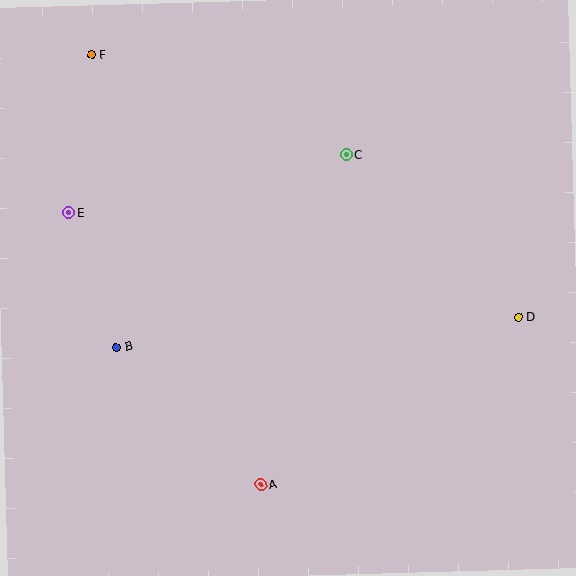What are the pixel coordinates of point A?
Point A is at (261, 485).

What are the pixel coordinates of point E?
Point E is at (69, 213).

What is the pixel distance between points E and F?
The distance between E and F is 159 pixels.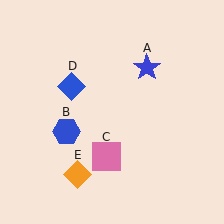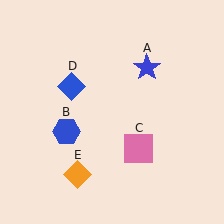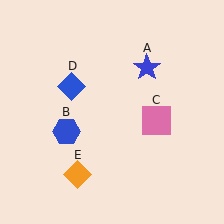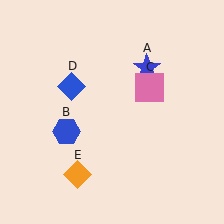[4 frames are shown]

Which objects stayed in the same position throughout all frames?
Blue star (object A) and blue hexagon (object B) and blue diamond (object D) and orange diamond (object E) remained stationary.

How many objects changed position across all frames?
1 object changed position: pink square (object C).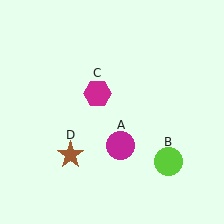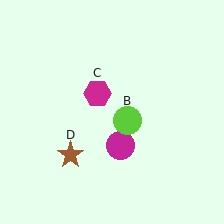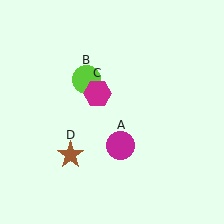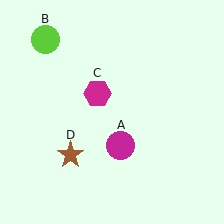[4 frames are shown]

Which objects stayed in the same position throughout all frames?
Magenta circle (object A) and magenta hexagon (object C) and brown star (object D) remained stationary.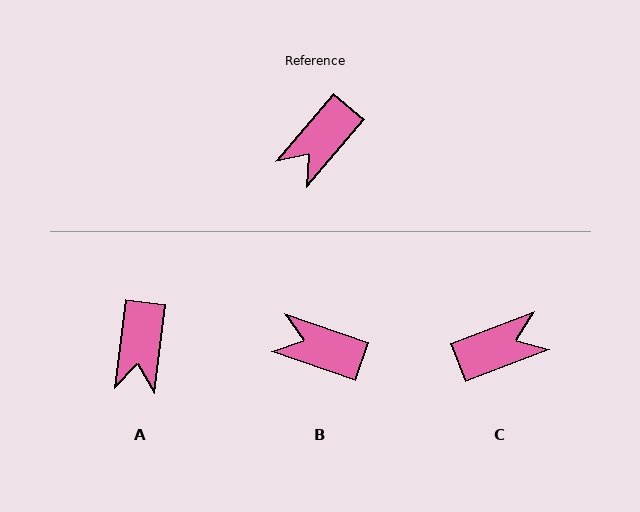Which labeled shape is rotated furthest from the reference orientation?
C, about 152 degrees away.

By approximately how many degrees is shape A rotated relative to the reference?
Approximately 34 degrees counter-clockwise.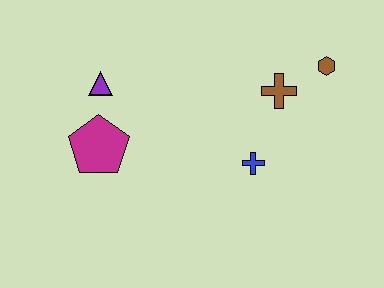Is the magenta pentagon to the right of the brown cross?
No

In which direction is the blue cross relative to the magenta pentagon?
The blue cross is to the right of the magenta pentagon.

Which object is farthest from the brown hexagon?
The magenta pentagon is farthest from the brown hexagon.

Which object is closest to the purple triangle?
The magenta pentagon is closest to the purple triangle.